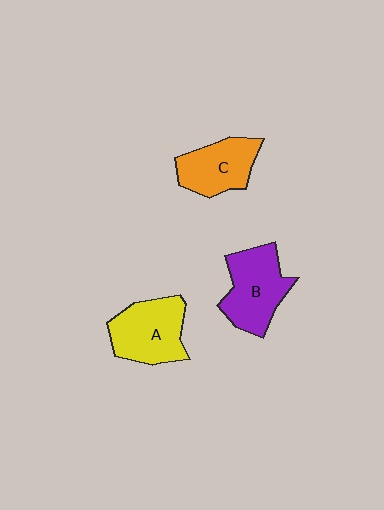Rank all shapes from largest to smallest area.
From largest to smallest: B (purple), A (yellow), C (orange).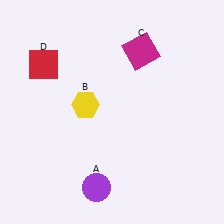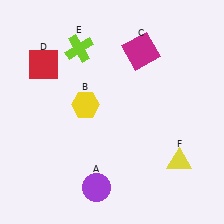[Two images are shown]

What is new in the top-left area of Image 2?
A lime cross (E) was added in the top-left area of Image 2.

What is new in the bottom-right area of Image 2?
A yellow triangle (F) was added in the bottom-right area of Image 2.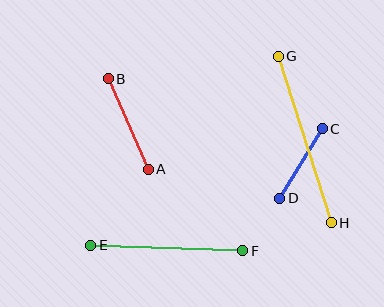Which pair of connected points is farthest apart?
Points G and H are farthest apart.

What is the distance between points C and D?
The distance is approximately 82 pixels.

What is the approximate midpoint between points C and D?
The midpoint is at approximately (301, 163) pixels.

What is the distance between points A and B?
The distance is approximately 99 pixels.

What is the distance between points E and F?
The distance is approximately 152 pixels.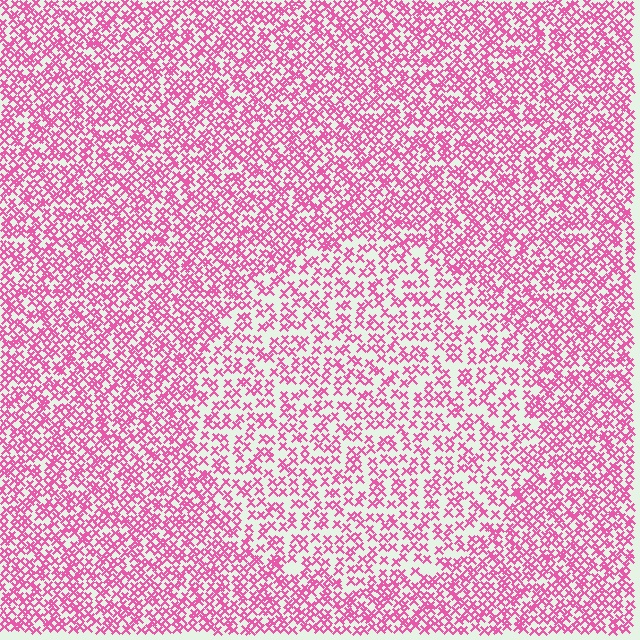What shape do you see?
I see a circle.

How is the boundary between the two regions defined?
The boundary is defined by a change in element density (approximately 1.7x ratio). All elements are the same color, size, and shape.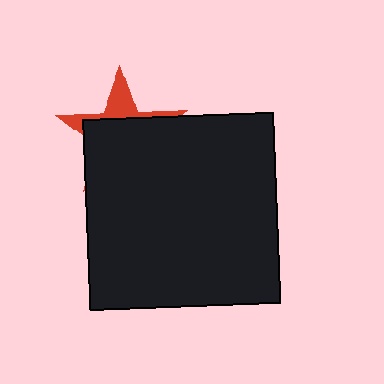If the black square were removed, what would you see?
You would see the complete red star.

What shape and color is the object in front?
The object in front is a black square.